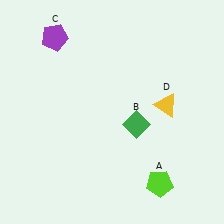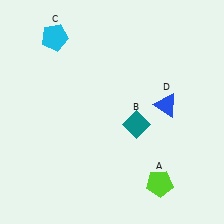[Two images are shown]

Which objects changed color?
B changed from green to teal. C changed from purple to cyan. D changed from yellow to blue.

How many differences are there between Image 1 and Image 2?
There are 3 differences between the two images.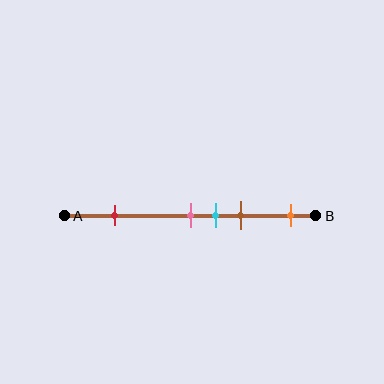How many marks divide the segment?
There are 5 marks dividing the segment.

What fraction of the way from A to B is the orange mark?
The orange mark is approximately 90% (0.9) of the way from A to B.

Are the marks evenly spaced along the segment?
No, the marks are not evenly spaced.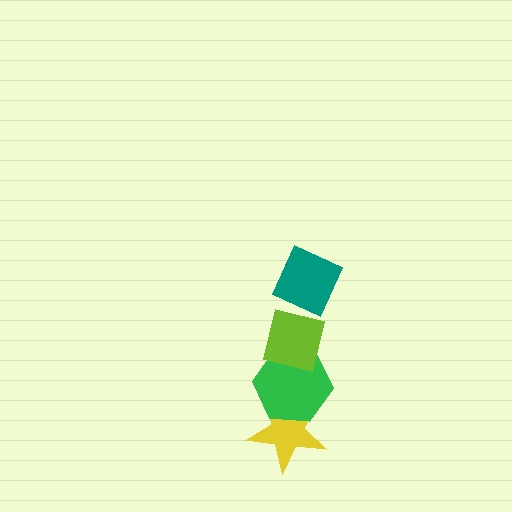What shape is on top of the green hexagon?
The lime square is on top of the green hexagon.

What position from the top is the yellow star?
The yellow star is 4th from the top.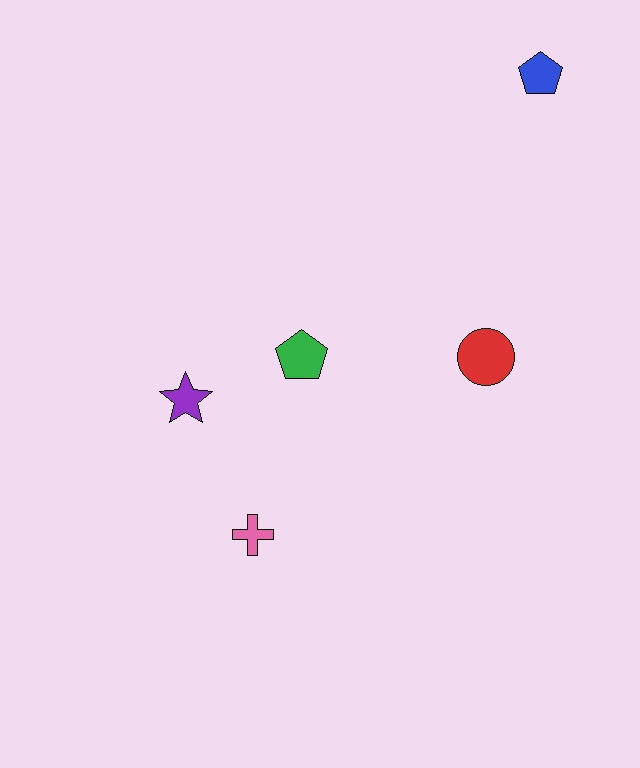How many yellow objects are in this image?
There are no yellow objects.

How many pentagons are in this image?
There are 2 pentagons.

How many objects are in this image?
There are 5 objects.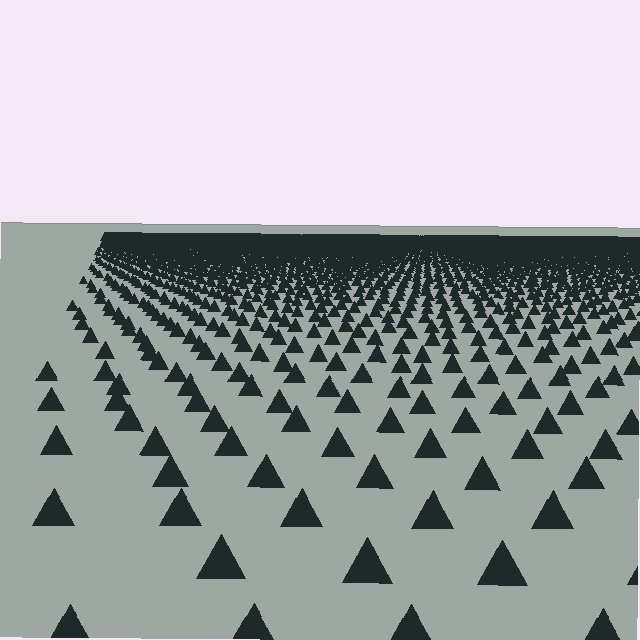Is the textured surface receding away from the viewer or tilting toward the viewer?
The surface is receding away from the viewer. Texture elements get smaller and denser toward the top.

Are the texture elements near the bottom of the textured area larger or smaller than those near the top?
Larger. Near the bottom, elements are closer to the viewer and appear at a bigger on-screen size.